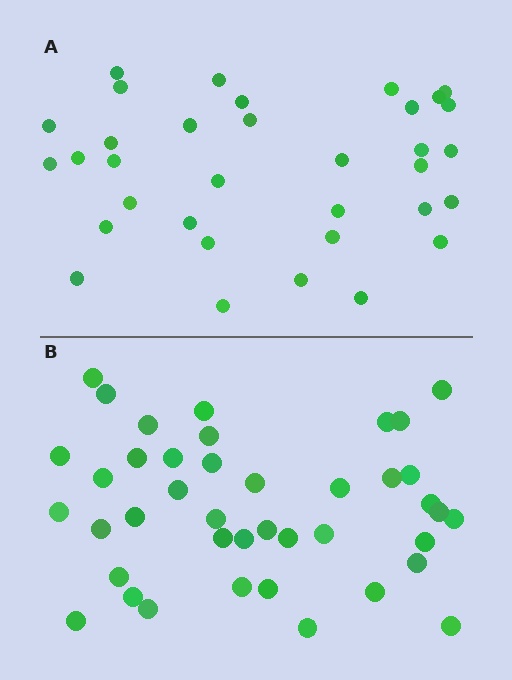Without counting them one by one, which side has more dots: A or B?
Region B (the bottom region) has more dots.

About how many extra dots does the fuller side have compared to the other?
Region B has roughly 8 or so more dots than region A.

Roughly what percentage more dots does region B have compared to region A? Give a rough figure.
About 20% more.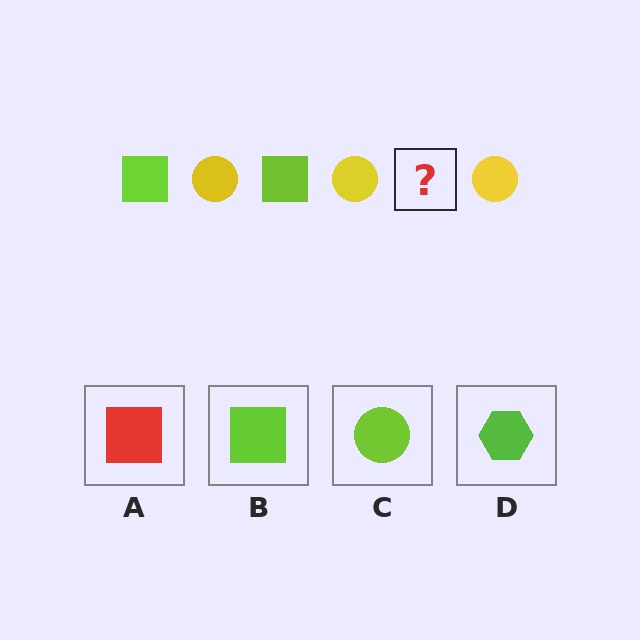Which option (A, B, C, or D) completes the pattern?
B.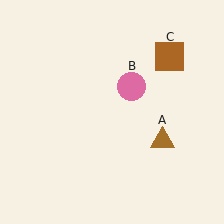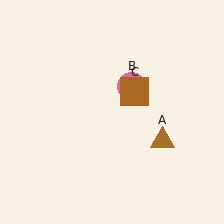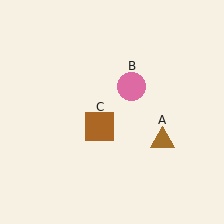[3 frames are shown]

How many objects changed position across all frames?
1 object changed position: brown square (object C).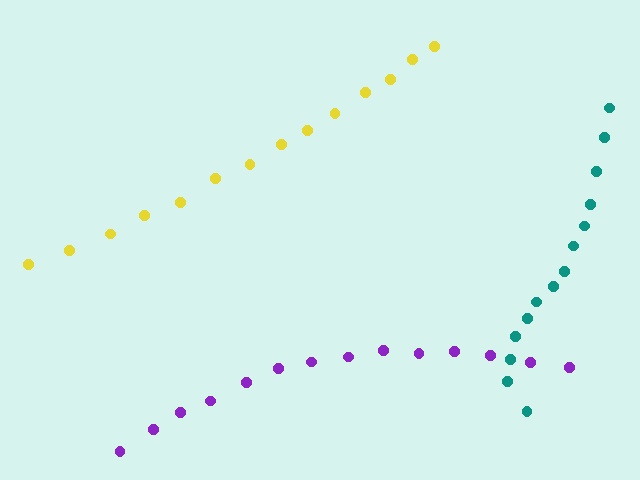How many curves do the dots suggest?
There are 3 distinct paths.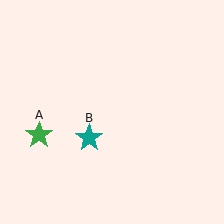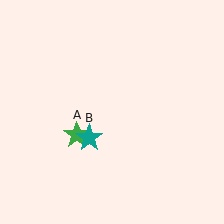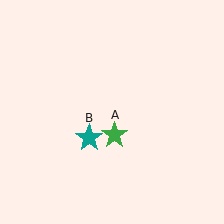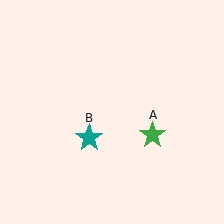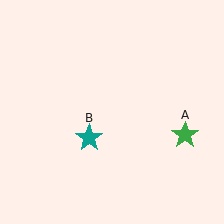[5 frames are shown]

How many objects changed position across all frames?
1 object changed position: green star (object A).